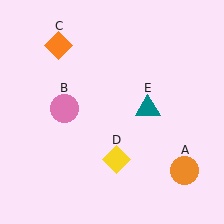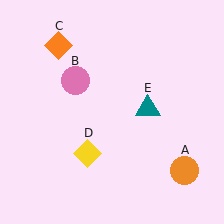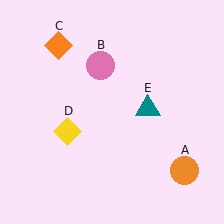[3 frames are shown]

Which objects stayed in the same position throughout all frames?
Orange circle (object A) and orange diamond (object C) and teal triangle (object E) remained stationary.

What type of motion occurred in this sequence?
The pink circle (object B), yellow diamond (object D) rotated clockwise around the center of the scene.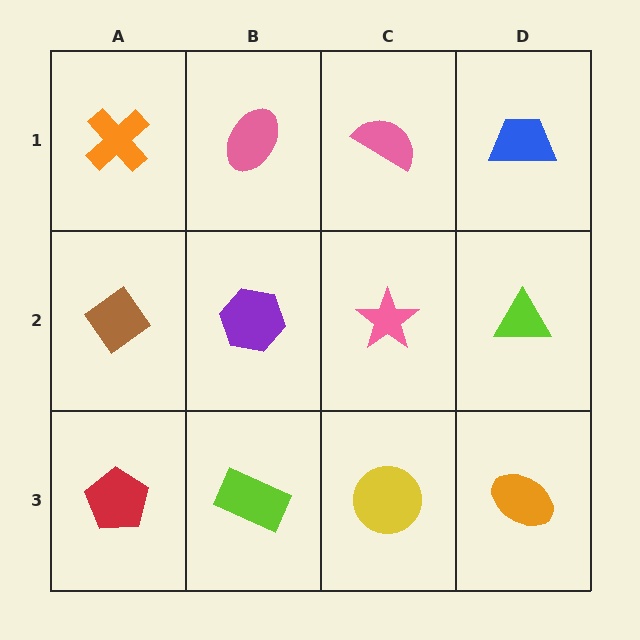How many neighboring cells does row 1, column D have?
2.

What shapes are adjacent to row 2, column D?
A blue trapezoid (row 1, column D), an orange ellipse (row 3, column D), a pink star (row 2, column C).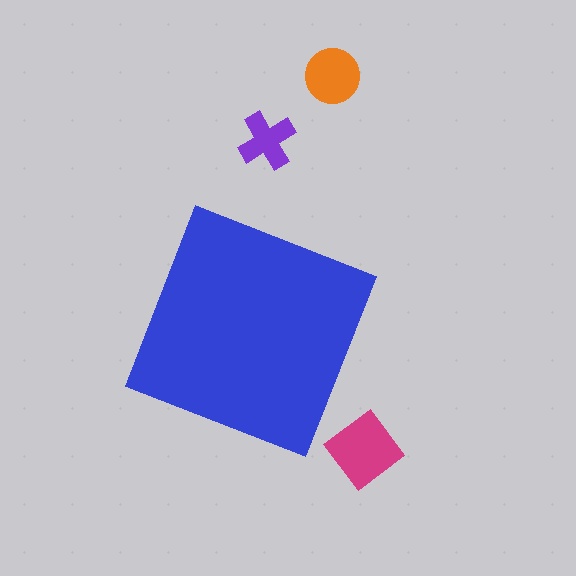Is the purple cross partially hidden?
No, the purple cross is fully visible.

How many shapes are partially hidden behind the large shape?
0 shapes are partially hidden.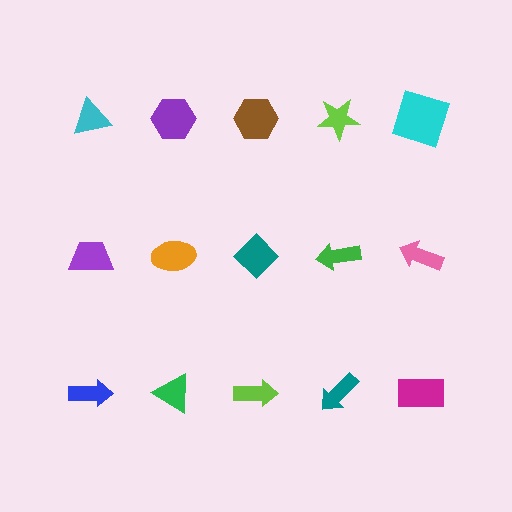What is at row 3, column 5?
A magenta rectangle.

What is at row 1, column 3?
A brown hexagon.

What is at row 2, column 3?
A teal diamond.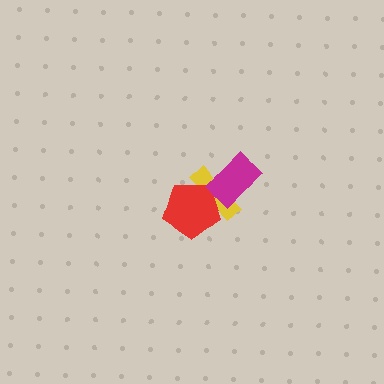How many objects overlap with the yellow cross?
2 objects overlap with the yellow cross.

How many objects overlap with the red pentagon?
1 object overlaps with the red pentagon.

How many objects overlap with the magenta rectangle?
1 object overlaps with the magenta rectangle.